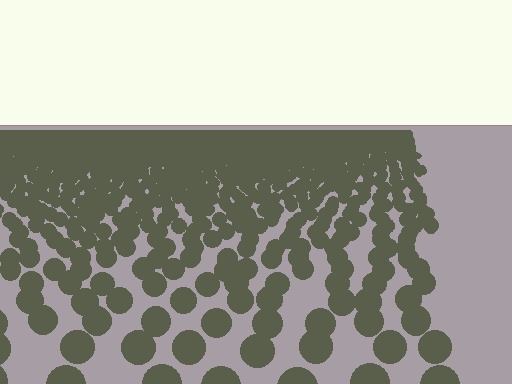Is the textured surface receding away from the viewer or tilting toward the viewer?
The surface is receding away from the viewer. Texture elements get smaller and denser toward the top.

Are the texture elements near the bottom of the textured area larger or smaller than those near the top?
Larger. Near the bottom, elements are closer to the viewer and appear at a bigger on-screen size.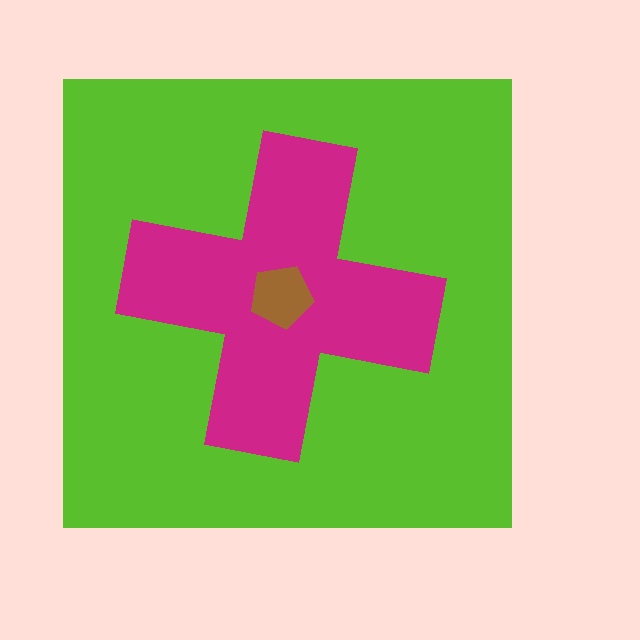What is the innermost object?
The brown pentagon.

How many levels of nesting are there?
3.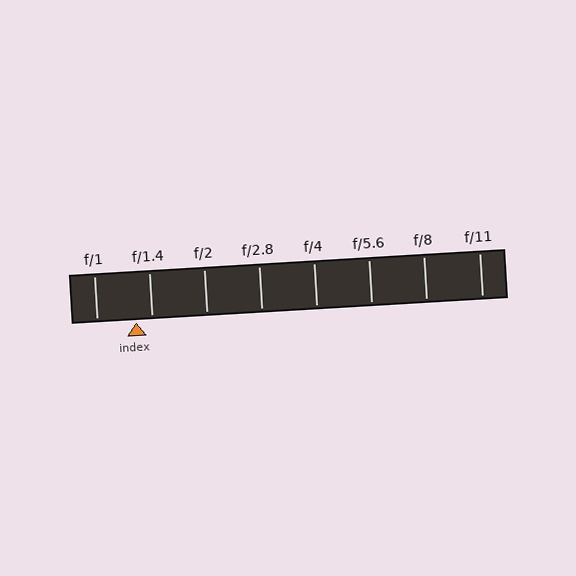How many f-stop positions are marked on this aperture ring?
There are 8 f-stop positions marked.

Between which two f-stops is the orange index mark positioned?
The index mark is between f/1 and f/1.4.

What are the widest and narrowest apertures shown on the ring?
The widest aperture shown is f/1 and the narrowest is f/11.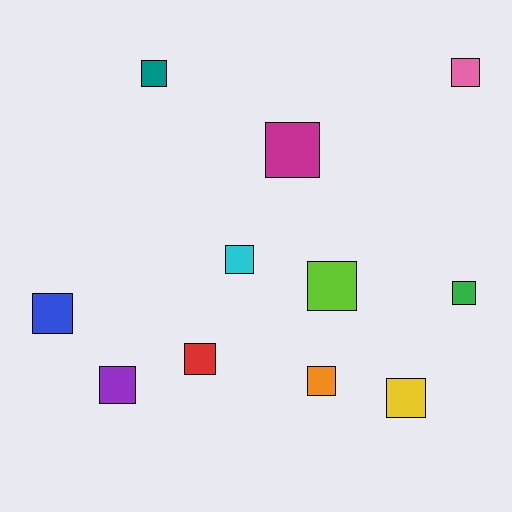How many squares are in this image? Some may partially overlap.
There are 11 squares.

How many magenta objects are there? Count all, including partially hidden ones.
There is 1 magenta object.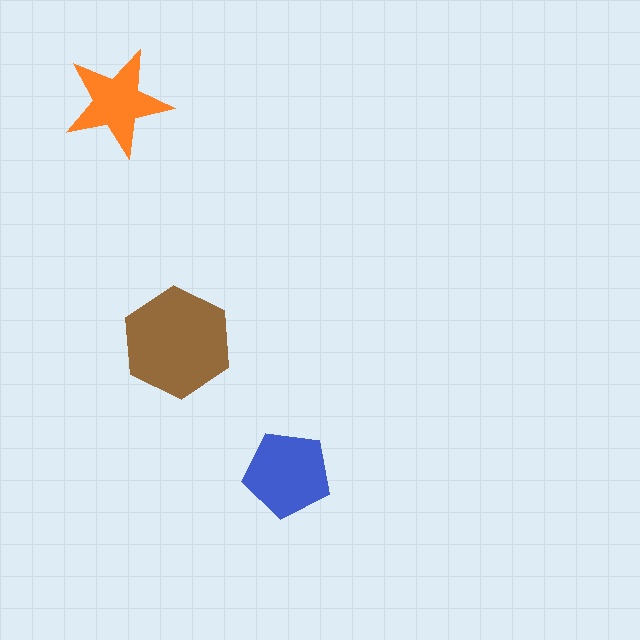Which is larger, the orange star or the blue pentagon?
The blue pentagon.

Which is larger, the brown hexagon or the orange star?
The brown hexagon.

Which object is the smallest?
The orange star.